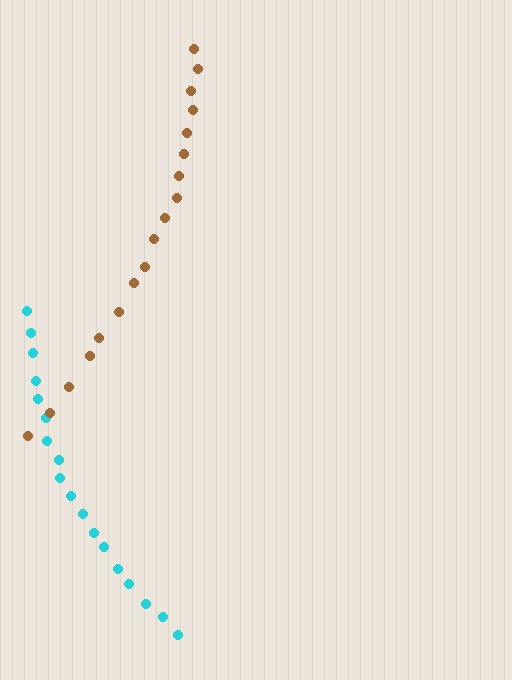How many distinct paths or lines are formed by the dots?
There are 2 distinct paths.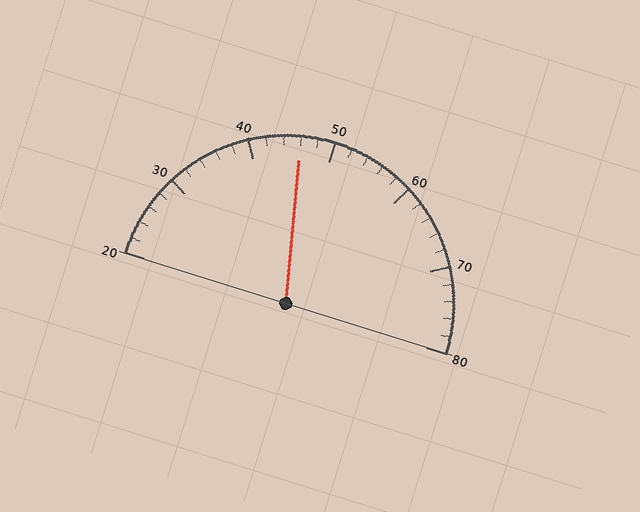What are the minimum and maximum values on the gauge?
The gauge ranges from 20 to 80.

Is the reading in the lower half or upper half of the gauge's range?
The reading is in the lower half of the range (20 to 80).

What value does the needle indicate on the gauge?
The needle indicates approximately 46.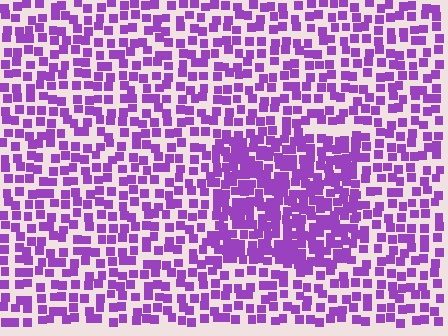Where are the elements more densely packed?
The elements are more densely packed inside the rectangle boundary.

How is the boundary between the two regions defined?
The boundary is defined by a change in element density (approximately 1.9x ratio). All elements are the same color, size, and shape.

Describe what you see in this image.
The image contains small purple elements arranged at two different densities. A rectangle-shaped region is visible where the elements are more densely packed than the surrounding area.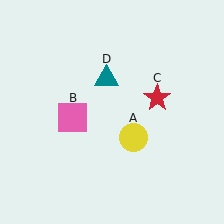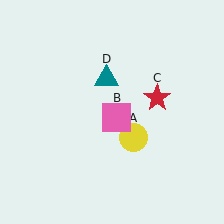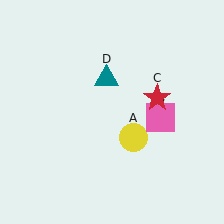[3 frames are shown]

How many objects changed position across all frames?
1 object changed position: pink square (object B).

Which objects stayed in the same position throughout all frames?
Yellow circle (object A) and red star (object C) and teal triangle (object D) remained stationary.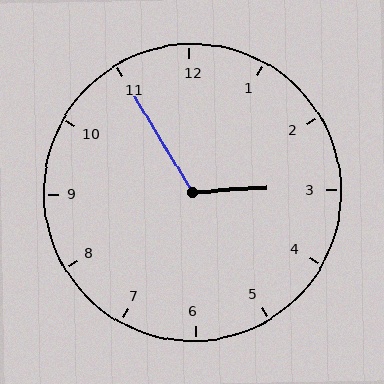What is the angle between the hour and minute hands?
Approximately 118 degrees.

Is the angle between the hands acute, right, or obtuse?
It is obtuse.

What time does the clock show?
2:55.